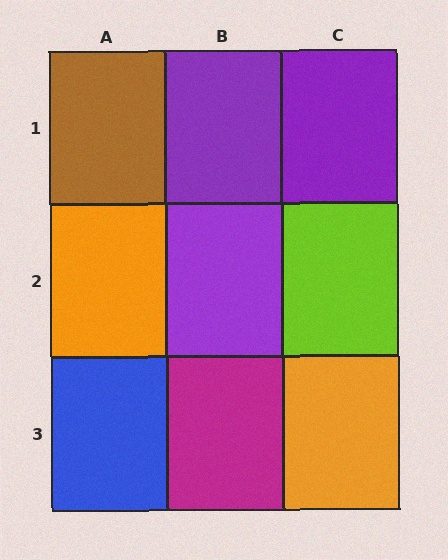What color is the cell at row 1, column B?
Purple.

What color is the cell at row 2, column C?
Lime.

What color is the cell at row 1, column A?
Brown.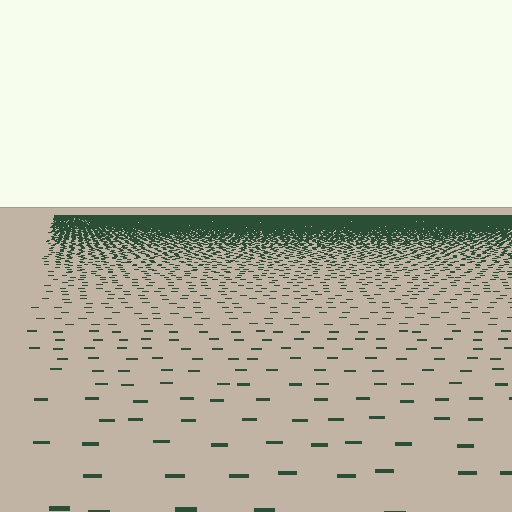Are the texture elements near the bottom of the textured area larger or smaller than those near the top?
Larger. Near the bottom, elements are closer to the viewer and appear at a bigger on-screen size.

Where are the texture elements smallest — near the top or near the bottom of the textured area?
Near the top.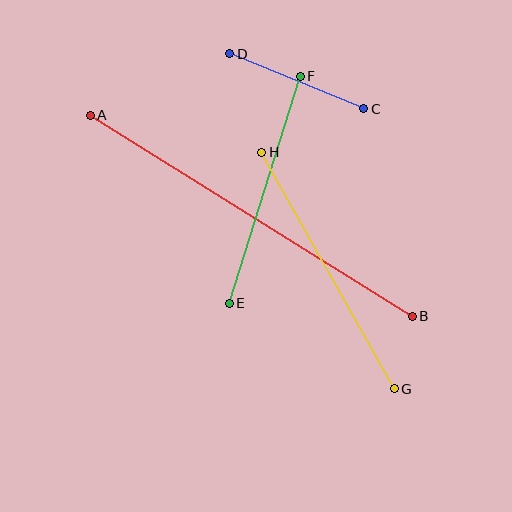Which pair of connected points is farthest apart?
Points A and B are farthest apart.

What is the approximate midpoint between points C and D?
The midpoint is at approximately (297, 81) pixels.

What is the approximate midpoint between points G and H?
The midpoint is at approximately (328, 271) pixels.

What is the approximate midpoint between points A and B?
The midpoint is at approximately (251, 216) pixels.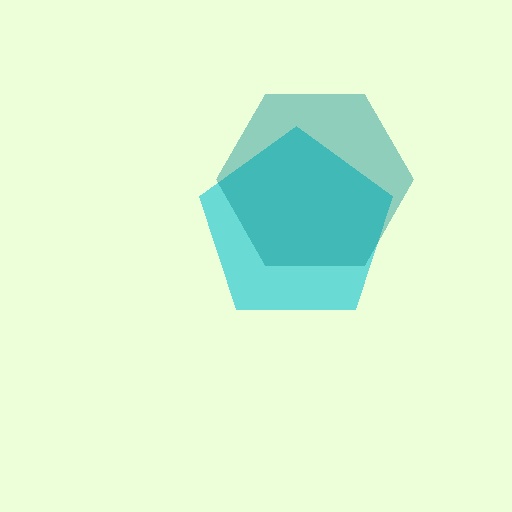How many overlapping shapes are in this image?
There are 2 overlapping shapes in the image.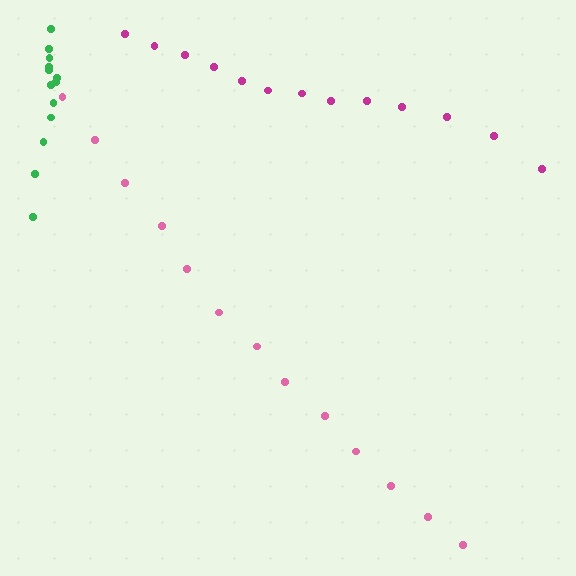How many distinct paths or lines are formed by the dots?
There are 3 distinct paths.